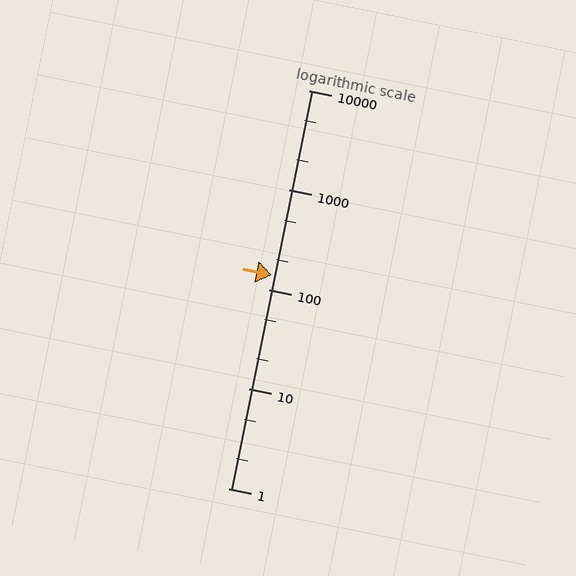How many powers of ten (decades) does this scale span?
The scale spans 4 decades, from 1 to 10000.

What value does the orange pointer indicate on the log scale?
The pointer indicates approximately 140.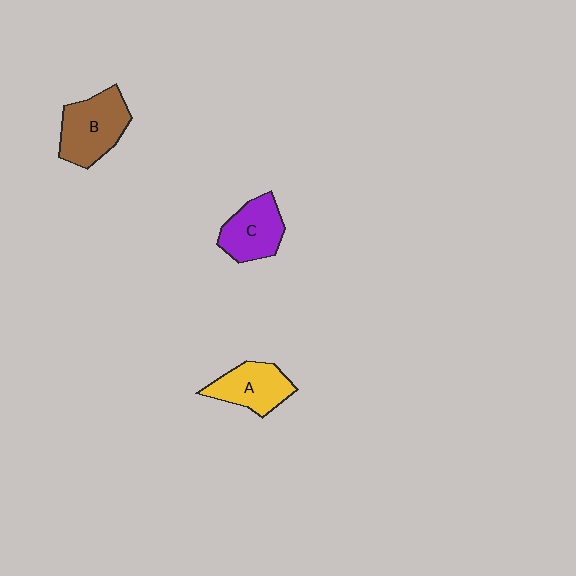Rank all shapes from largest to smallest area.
From largest to smallest: B (brown), C (purple), A (yellow).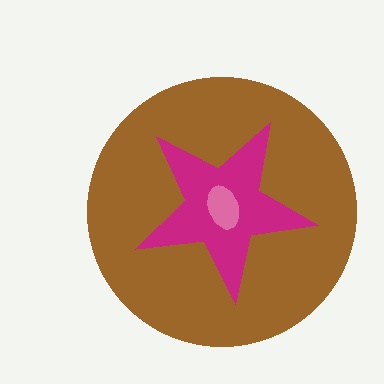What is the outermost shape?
The brown circle.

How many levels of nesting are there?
3.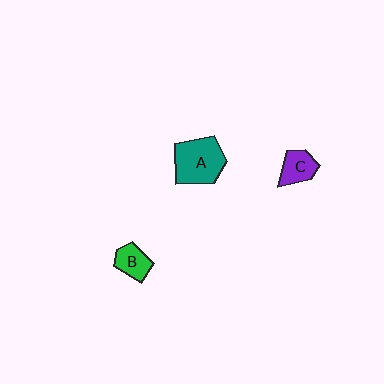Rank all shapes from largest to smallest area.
From largest to smallest: A (teal), C (purple), B (green).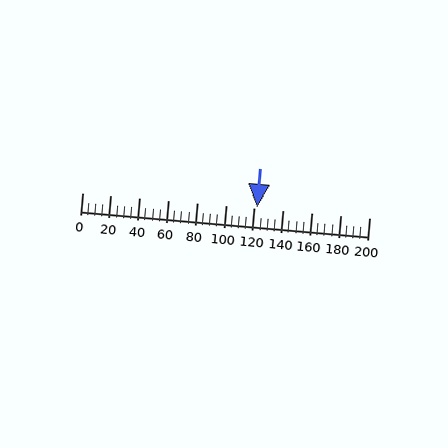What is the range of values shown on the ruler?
The ruler shows values from 0 to 200.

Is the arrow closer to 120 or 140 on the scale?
The arrow is closer to 120.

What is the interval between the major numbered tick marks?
The major tick marks are spaced 20 units apart.